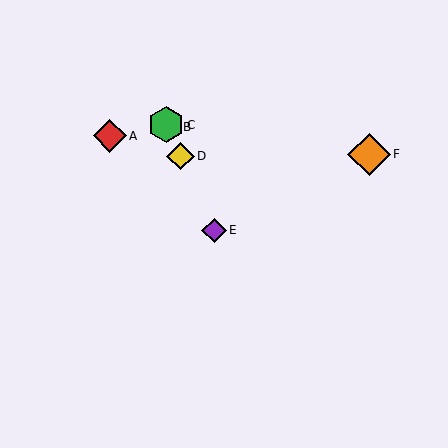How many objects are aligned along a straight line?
4 objects (B, C, D, E) are aligned along a straight line.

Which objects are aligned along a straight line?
Objects B, C, D, E are aligned along a straight line.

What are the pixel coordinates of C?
Object C is at (166, 125).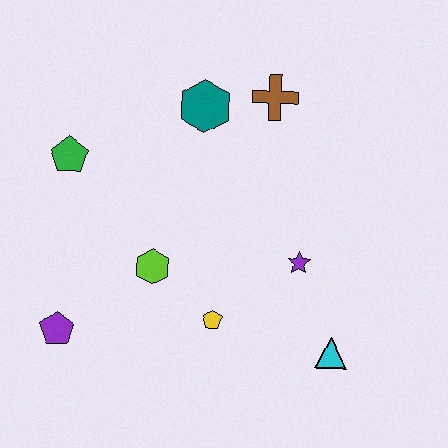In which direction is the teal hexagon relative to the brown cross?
The teal hexagon is to the left of the brown cross.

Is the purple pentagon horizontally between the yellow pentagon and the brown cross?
No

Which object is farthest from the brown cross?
The purple pentagon is farthest from the brown cross.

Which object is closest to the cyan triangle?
The purple star is closest to the cyan triangle.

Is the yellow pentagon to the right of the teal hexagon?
Yes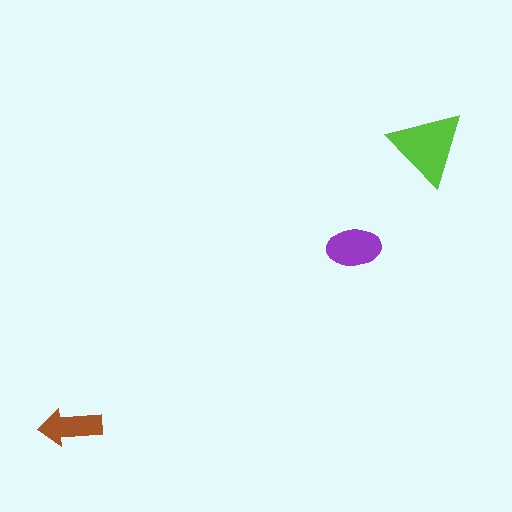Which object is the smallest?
The brown arrow.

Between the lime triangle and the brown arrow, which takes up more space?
The lime triangle.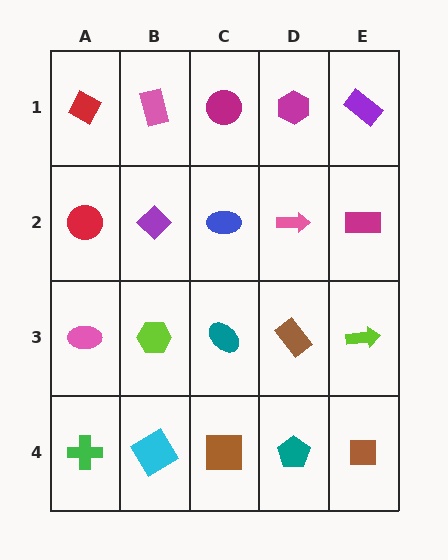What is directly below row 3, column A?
A green cross.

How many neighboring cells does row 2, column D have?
4.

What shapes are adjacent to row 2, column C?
A magenta circle (row 1, column C), a teal ellipse (row 3, column C), a purple diamond (row 2, column B), a pink arrow (row 2, column D).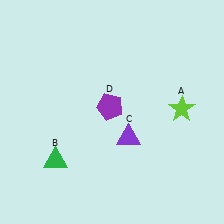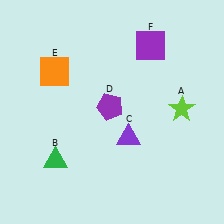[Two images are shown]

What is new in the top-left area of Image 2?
An orange square (E) was added in the top-left area of Image 2.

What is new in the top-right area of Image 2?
A purple square (F) was added in the top-right area of Image 2.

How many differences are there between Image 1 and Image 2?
There are 2 differences between the two images.